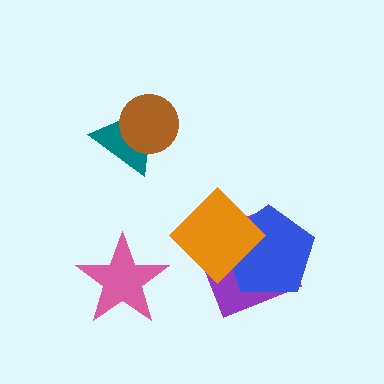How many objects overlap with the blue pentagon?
2 objects overlap with the blue pentagon.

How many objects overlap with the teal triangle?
1 object overlaps with the teal triangle.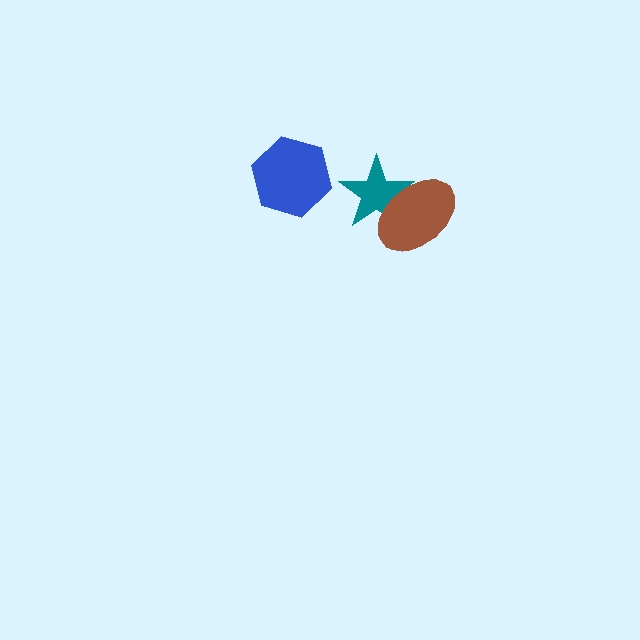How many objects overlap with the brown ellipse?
1 object overlaps with the brown ellipse.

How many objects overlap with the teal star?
1 object overlaps with the teal star.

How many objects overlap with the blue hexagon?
0 objects overlap with the blue hexagon.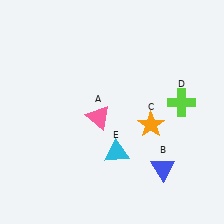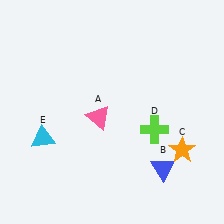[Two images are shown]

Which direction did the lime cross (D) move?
The lime cross (D) moved left.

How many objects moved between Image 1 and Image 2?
3 objects moved between the two images.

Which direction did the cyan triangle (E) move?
The cyan triangle (E) moved left.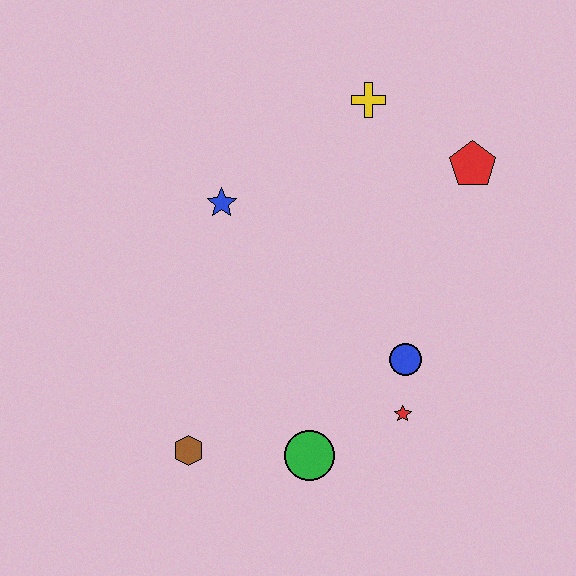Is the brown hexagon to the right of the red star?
No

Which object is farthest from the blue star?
The red star is farthest from the blue star.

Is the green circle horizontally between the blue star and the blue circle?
Yes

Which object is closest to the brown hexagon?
The green circle is closest to the brown hexagon.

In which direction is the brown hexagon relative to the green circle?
The brown hexagon is to the left of the green circle.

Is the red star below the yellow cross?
Yes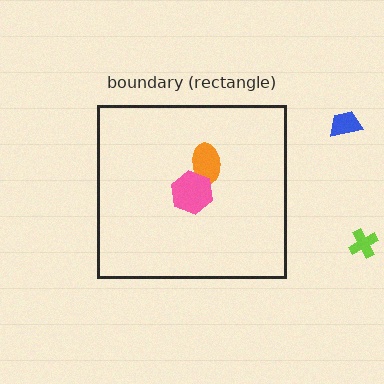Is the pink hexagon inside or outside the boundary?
Inside.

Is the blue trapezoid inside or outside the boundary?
Outside.